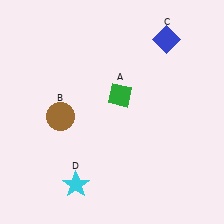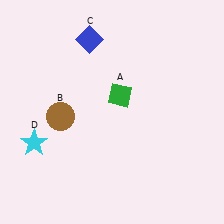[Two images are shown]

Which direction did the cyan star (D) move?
The cyan star (D) moved left.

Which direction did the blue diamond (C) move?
The blue diamond (C) moved left.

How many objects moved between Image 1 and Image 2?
2 objects moved between the two images.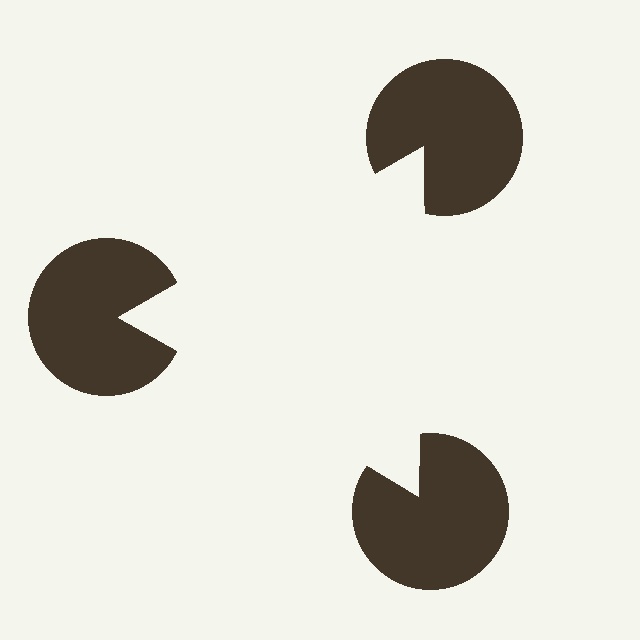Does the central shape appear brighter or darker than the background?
It typically appears slightly brighter than the background, even though no actual brightness change is drawn.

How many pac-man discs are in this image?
There are 3 — one at each vertex of the illusory triangle.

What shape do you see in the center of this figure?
An illusory triangle — its edges are inferred from the aligned wedge cuts in the pac-man discs, not physically drawn.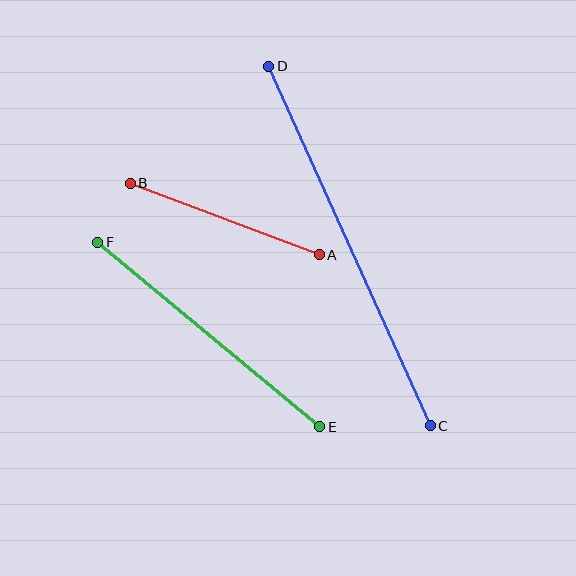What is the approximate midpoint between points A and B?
The midpoint is at approximately (225, 219) pixels.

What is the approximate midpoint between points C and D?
The midpoint is at approximately (350, 246) pixels.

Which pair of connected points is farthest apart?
Points C and D are farthest apart.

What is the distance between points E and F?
The distance is approximately 289 pixels.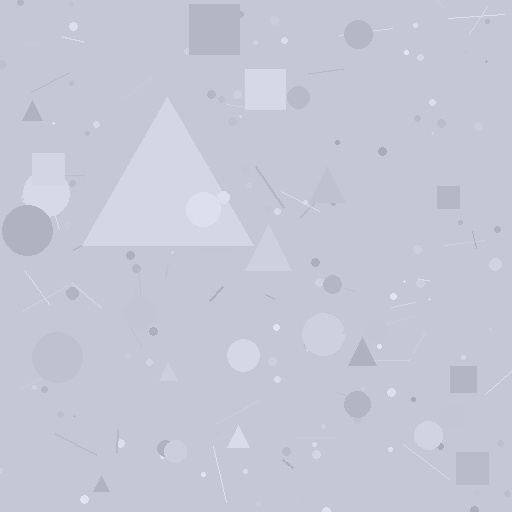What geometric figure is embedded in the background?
A triangle is embedded in the background.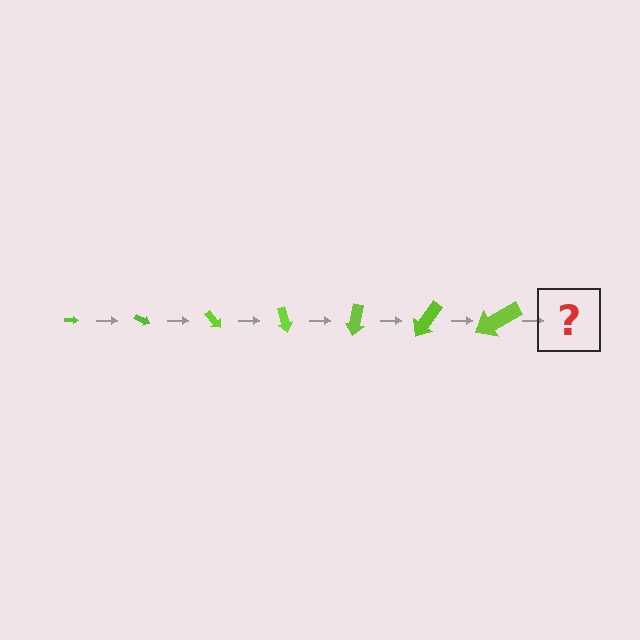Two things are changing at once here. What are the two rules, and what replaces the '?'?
The two rules are that the arrow grows larger each step and it rotates 25 degrees each step. The '?' should be an arrow, larger than the previous one and rotated 175 degrees from the start.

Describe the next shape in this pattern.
It should be an arrow, larger than the previous one and rotated 175 degrees from the start.